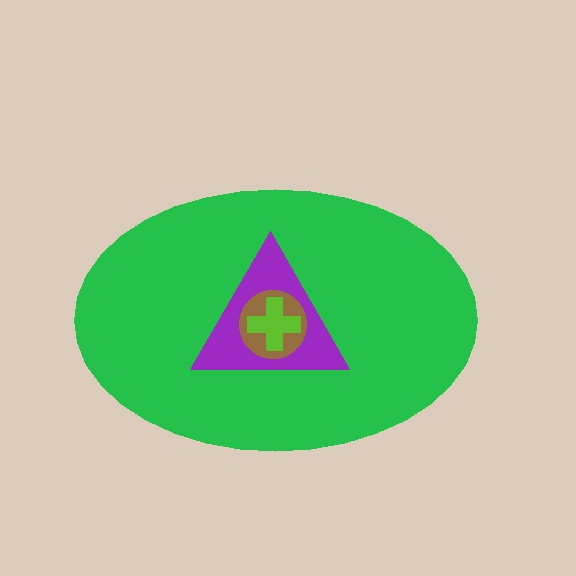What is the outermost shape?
The green ellipse.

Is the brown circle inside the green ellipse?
Yes.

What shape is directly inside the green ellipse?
The purple triangle.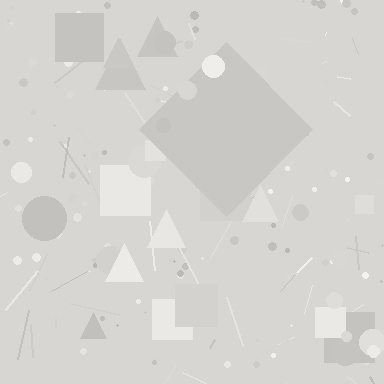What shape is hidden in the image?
A diamond is hidden in the image.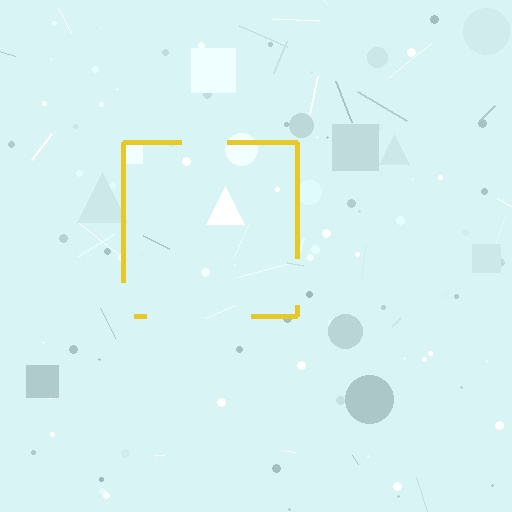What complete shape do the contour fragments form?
The contour fragments form a square.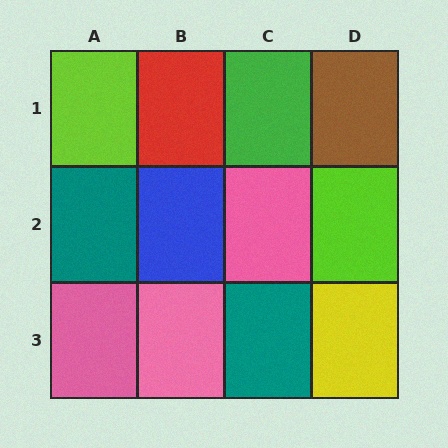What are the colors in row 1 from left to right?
Lime, red, green, brown.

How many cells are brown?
1 cell is brown.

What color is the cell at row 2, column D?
Lime.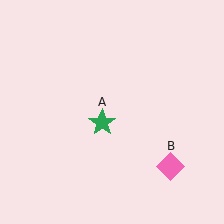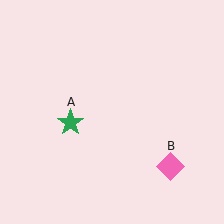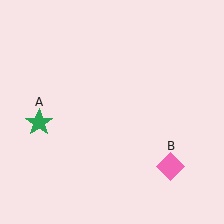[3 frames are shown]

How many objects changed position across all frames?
1 object changed position: green star (object A).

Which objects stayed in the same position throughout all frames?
Pink diamond (object B) remained stationary.